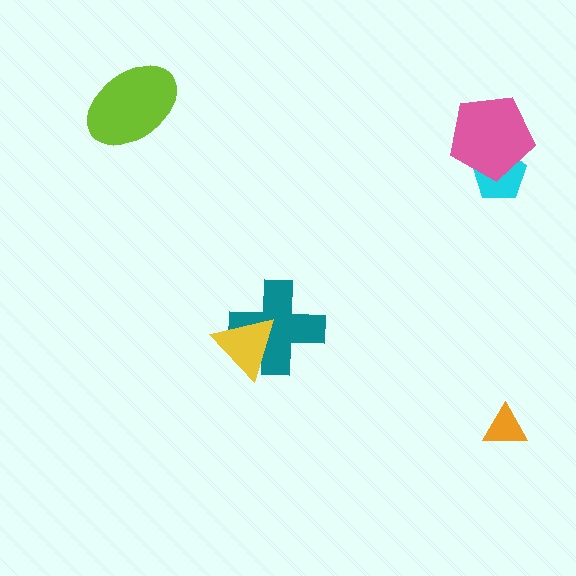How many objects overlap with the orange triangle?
0 objects overlap with the orange triangle.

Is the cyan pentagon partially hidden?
Yes, it is partially covered by another shape.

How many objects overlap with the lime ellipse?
0 objects overlap with the lime ellipse.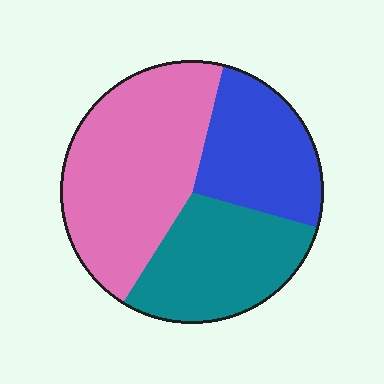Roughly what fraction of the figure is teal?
Teal takes up about one third (1/3) of the figure.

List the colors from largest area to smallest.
From largest to smallest: pink, teal, blue.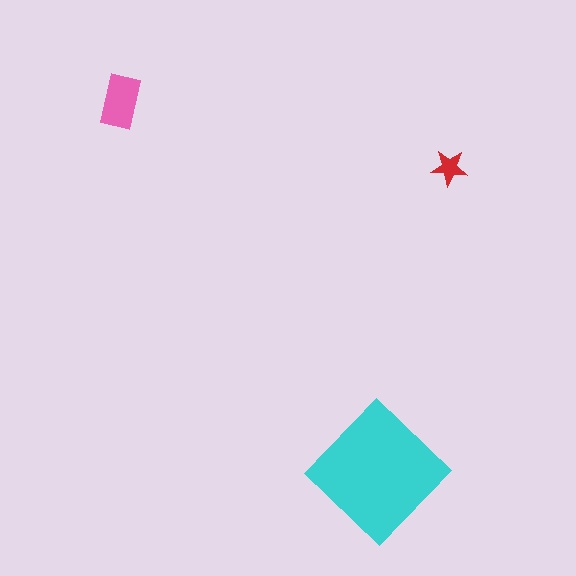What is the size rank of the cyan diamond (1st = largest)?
1st.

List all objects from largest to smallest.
The cyan diamond, the pink rectangle, the red star.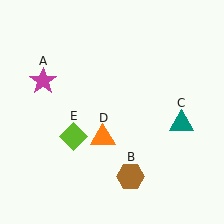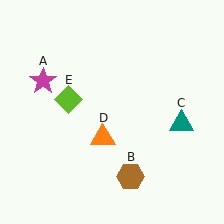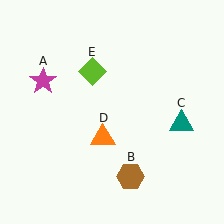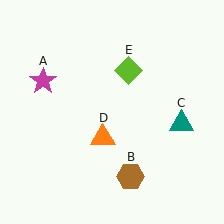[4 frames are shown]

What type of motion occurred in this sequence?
The lime diamond (object E) rotated clockwise around the center of the scene.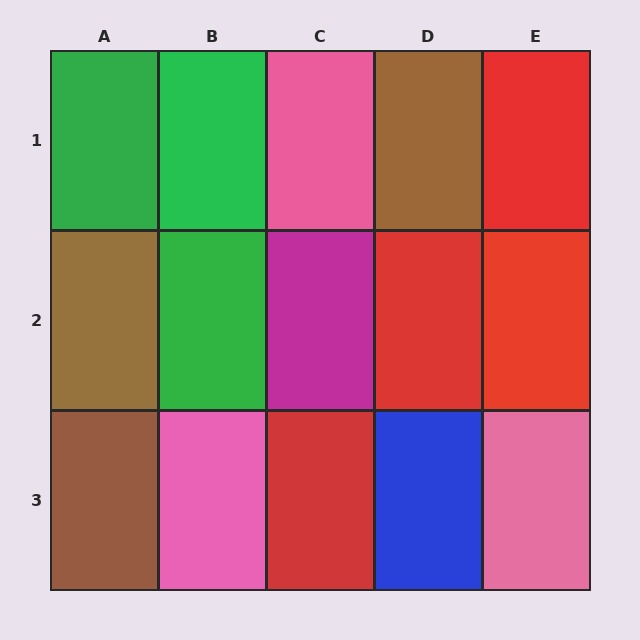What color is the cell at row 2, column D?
Red.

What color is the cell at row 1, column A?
Green.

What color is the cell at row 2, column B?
Green.